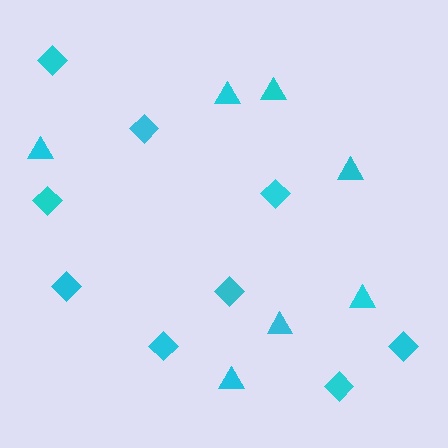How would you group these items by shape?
There are 2 groups: one group of triangles (7) and one group of diamonds (9).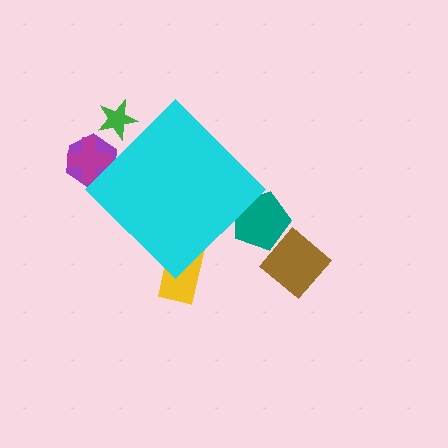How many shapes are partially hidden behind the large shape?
5 shapes are partially hidden.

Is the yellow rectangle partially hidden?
Yes, the yellow rectangle is partially hidden behind the cyan diamond.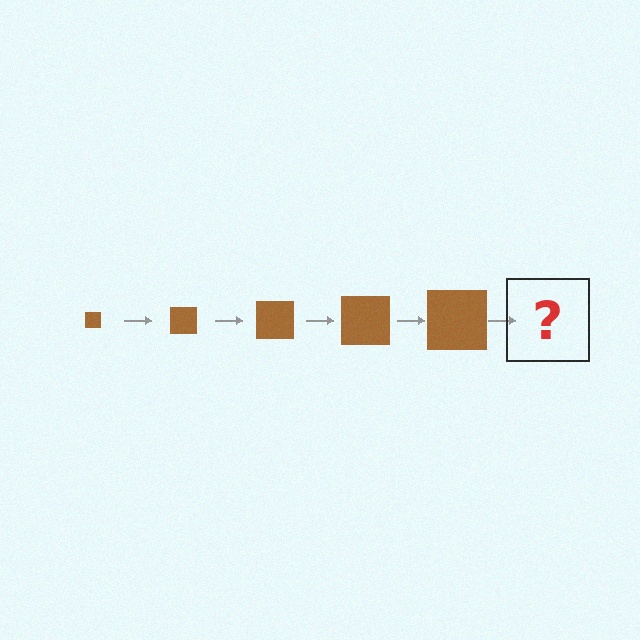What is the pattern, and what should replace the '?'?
The pattern is that the square gets progressively larger each step. The '?' should be a brown square, larger than the previous one.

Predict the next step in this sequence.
The next step is a brown square, larger than the previous one.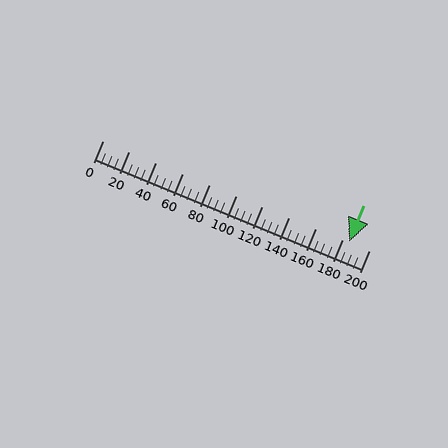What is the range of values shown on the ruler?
The ruler shows values from 0 to 200.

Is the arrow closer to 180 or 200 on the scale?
The arrow is closer to 180.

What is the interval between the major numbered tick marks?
The major tick marks are spaced 20 units apart.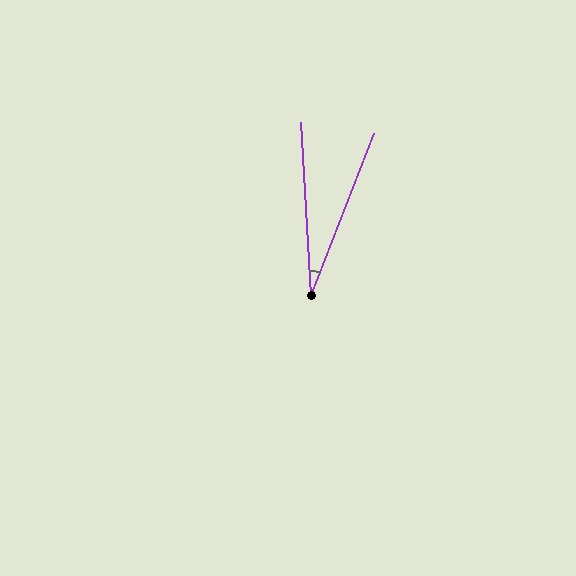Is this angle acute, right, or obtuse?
It is acute.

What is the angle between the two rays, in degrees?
Approximately 24 degrees.